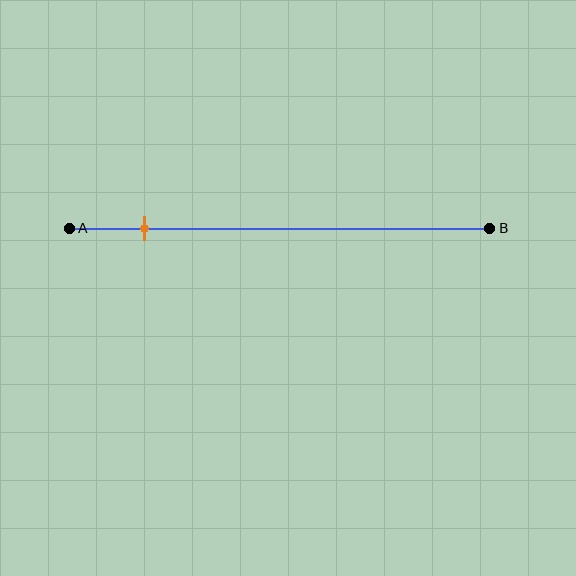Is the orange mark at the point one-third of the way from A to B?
No, the mark is at about 20% from A, not at the 33% one-third point.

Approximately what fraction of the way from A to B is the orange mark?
The orange mark is approximately 20% of the way from A to B.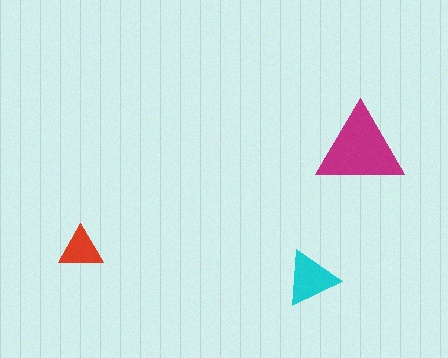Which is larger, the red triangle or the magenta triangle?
The magenta one.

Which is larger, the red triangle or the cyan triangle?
The cyan one.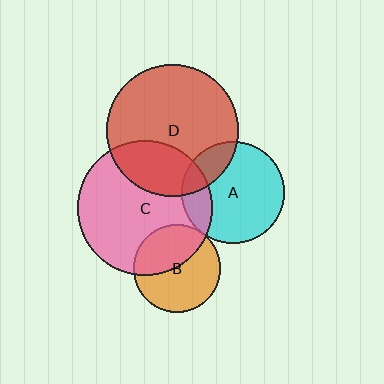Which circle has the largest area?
Circle C (pink).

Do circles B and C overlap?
Yes.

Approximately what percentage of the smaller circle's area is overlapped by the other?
Approximately 40%.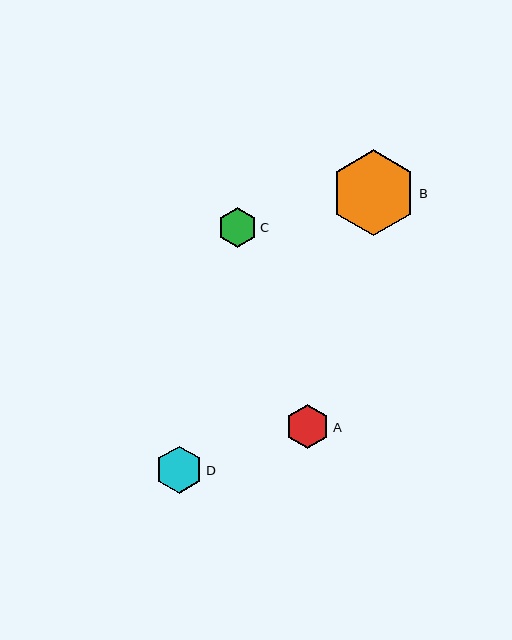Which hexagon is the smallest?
Hexagon C is the smallest with a size of approximately 40 pixels.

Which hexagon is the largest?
Hexagon B is the largest with a size of approximately 86 pixels.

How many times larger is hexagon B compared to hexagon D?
Hexagon B is approximately 1.8 times the size of hexagon D.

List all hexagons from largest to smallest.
From largest to smallest: B, D, A, C.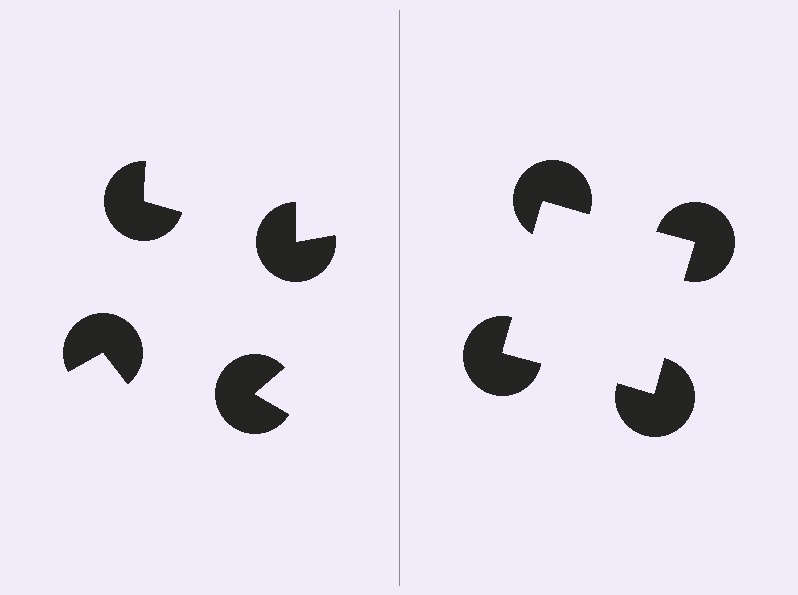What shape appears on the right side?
An illusory square.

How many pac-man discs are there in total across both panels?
8 — 4 on each side.